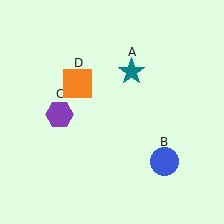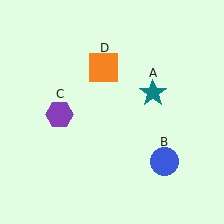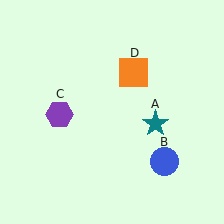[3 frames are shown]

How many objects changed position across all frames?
2 objects changed position: teal star (object A), orange square (object D).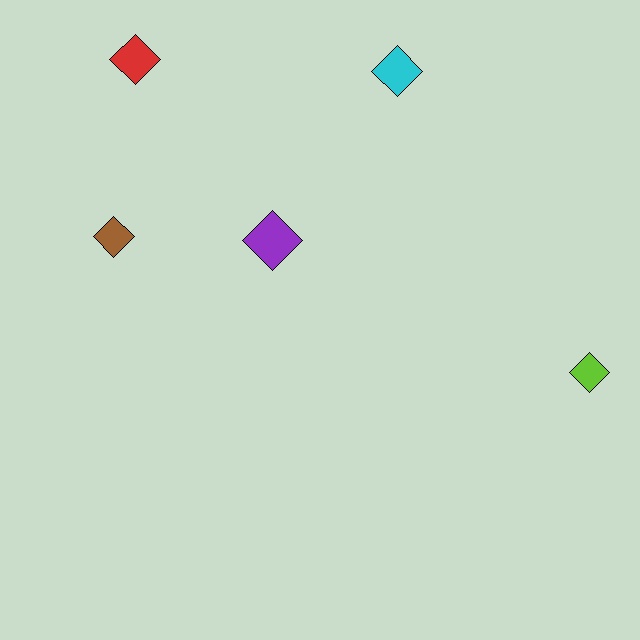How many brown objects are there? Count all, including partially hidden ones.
There is 1 brown object.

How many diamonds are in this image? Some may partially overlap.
There are 5 diamonds.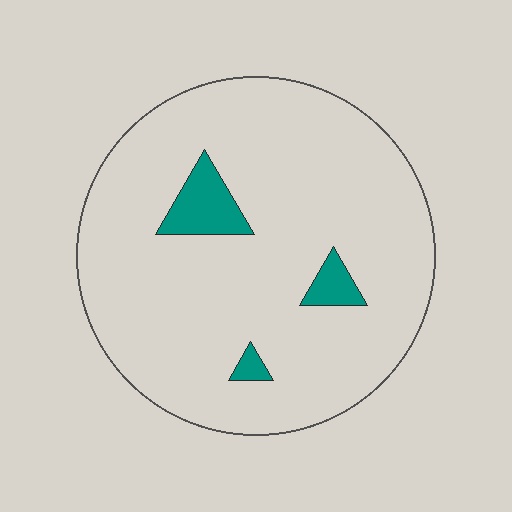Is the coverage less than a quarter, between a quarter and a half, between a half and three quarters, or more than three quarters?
Less than a quarter.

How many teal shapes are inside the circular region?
3.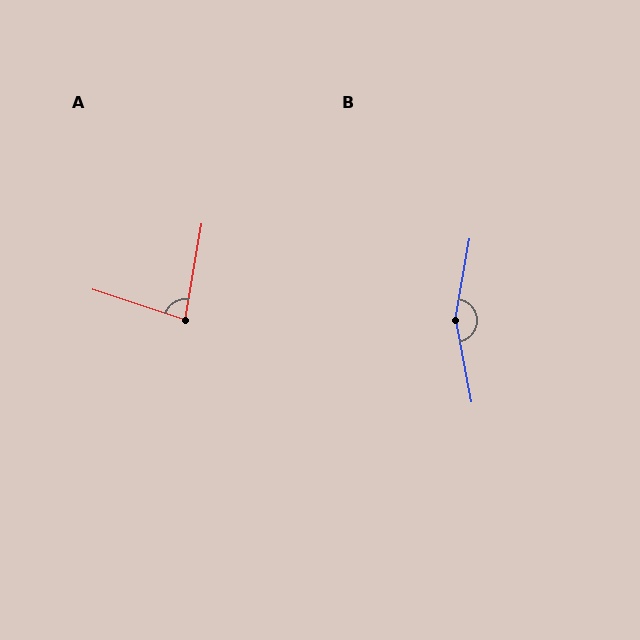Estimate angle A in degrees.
Approximately 81 degrees.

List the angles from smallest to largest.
A (81°), B (159°).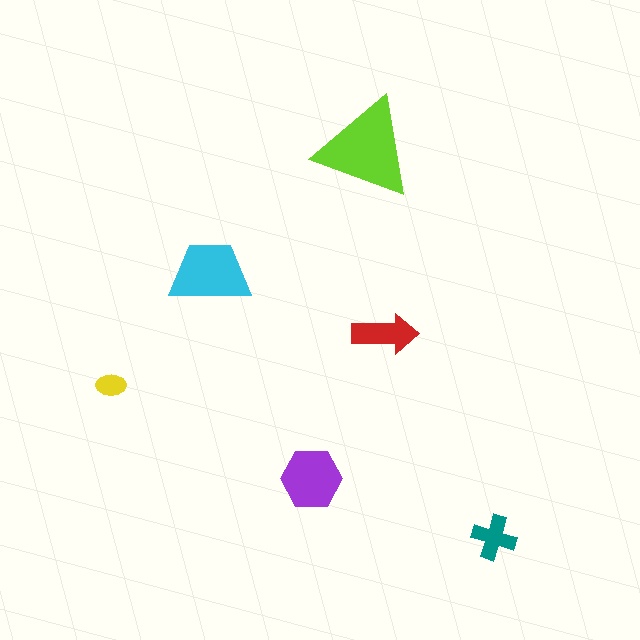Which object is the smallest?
The yellow ellipse.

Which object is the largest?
The lime triangle.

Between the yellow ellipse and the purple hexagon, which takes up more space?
The purple hexagon.